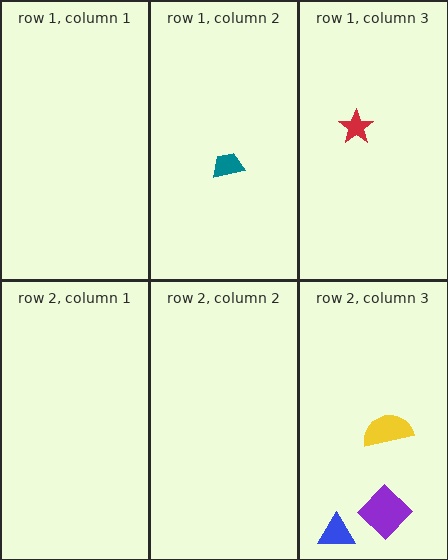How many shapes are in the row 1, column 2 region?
1.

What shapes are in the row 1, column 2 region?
The teal trapezoid.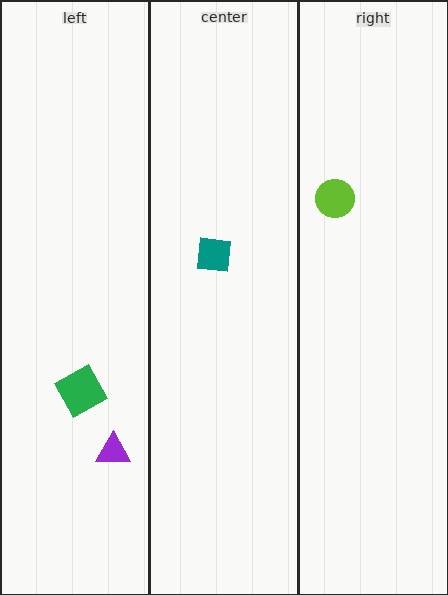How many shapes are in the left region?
2.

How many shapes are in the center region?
1.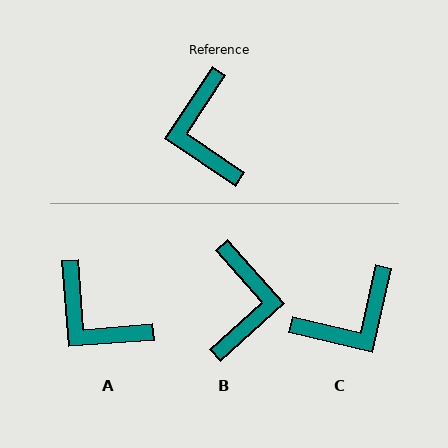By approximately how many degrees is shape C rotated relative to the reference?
Approximately 111 degrees counter-clockwise.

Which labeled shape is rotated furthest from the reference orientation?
B, about 166 degrees away.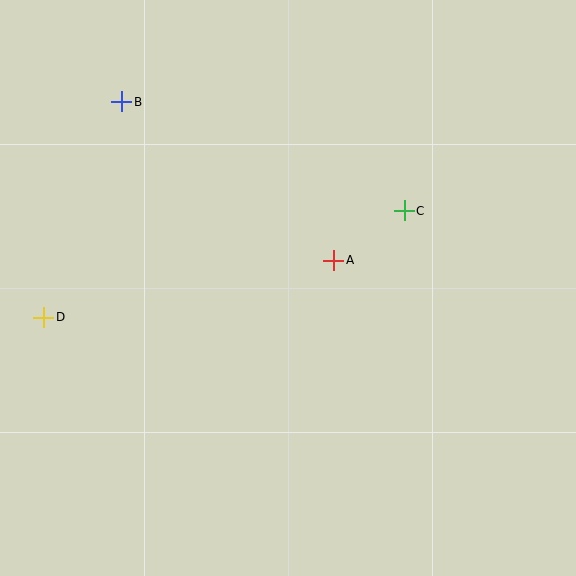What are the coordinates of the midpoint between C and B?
The midpoint between C and B is at (263, 156).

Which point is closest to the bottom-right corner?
Point A is closest to the bottom-right corner.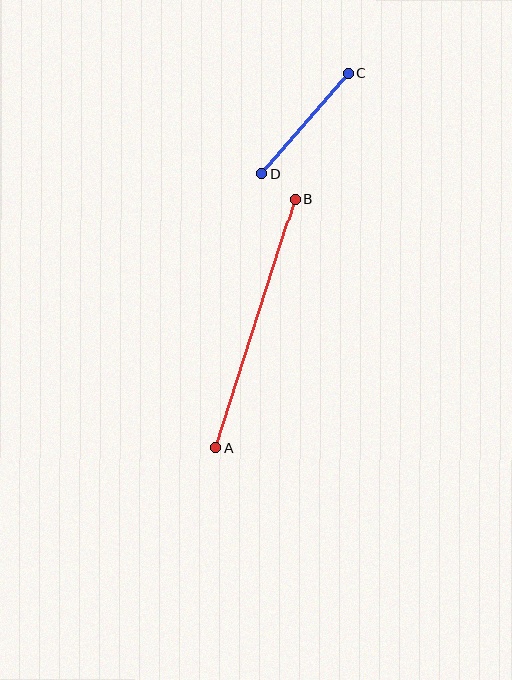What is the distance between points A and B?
The distance is approximately 261 pixels.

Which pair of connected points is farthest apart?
Points A and B are farthest apart.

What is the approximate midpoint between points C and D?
The midpoint is at approximately (305, 124) pixels.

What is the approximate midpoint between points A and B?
The midpoint is at approximately (255, 323) pixels.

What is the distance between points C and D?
The distance is approximately 133 pixels.